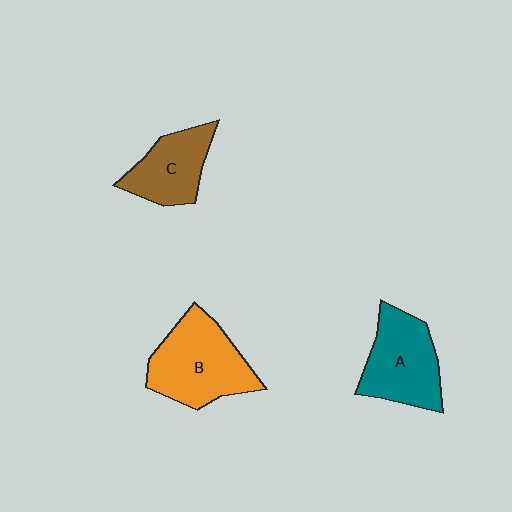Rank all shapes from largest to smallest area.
From largest to smallest: B (orange), A (teal), C (brown).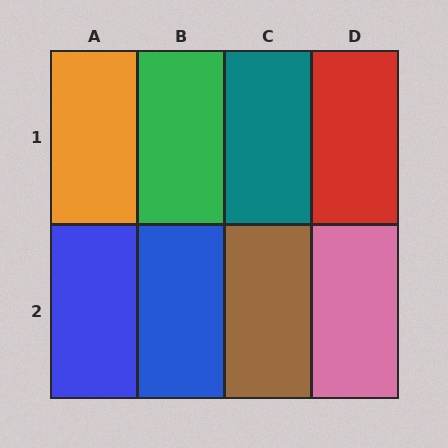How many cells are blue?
2 cells are blue.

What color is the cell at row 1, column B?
Green.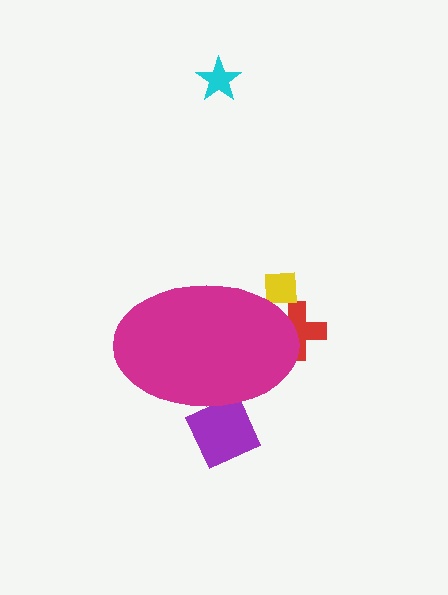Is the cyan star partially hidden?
No, the cyan star is fully visible.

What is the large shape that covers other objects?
A magenta ellipse.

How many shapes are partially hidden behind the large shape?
3 shapes are partially hidden.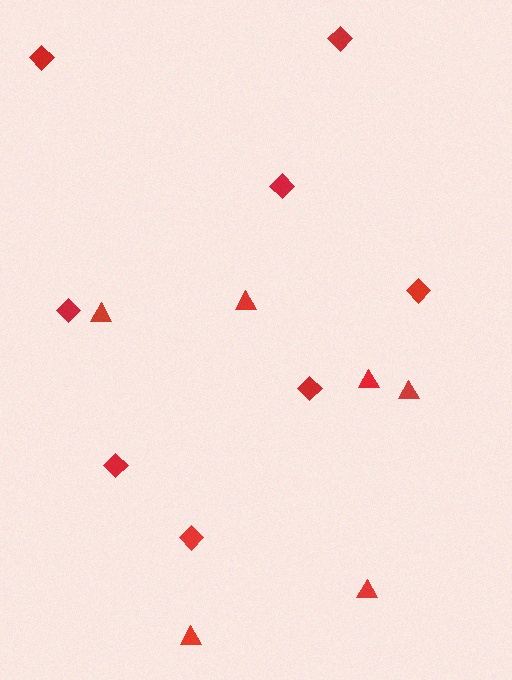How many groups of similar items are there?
There are 2 groups: one group of triangles (6) and one group of diamonds (8).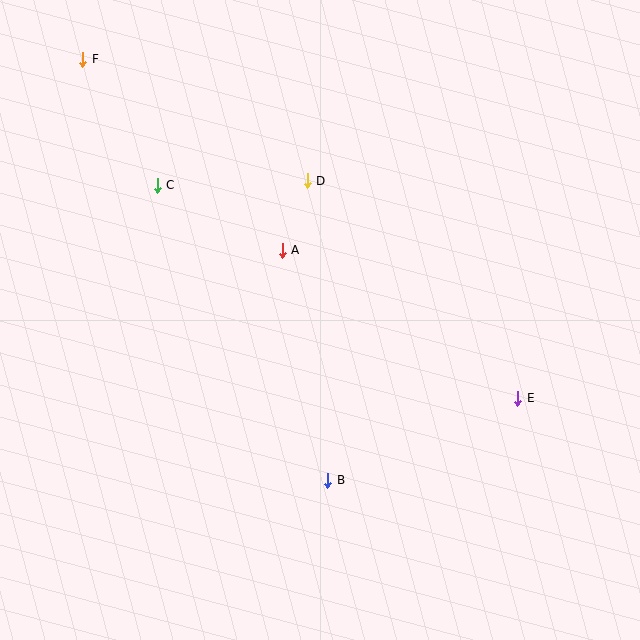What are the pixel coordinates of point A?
Point A is at (282, 250).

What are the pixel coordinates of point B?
Point B is at (328, 480).